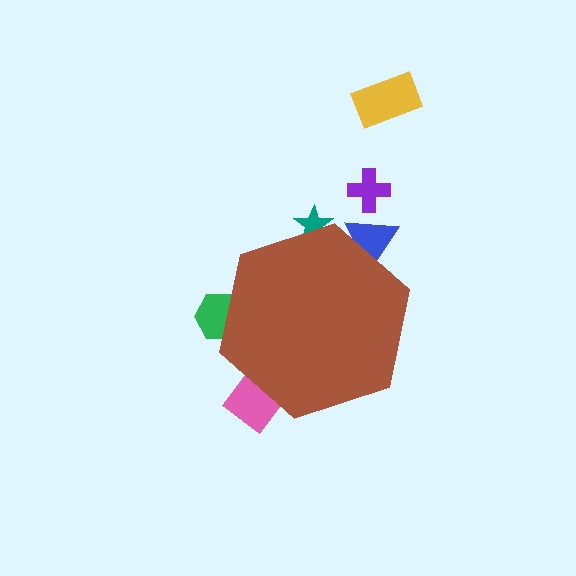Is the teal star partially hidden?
Yes, the teal star is partially hidden behind the brown hexagon.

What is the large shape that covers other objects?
A brown hexagon.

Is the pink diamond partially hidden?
Yes, the pink diamond is partially hidden behind the brown hexagon.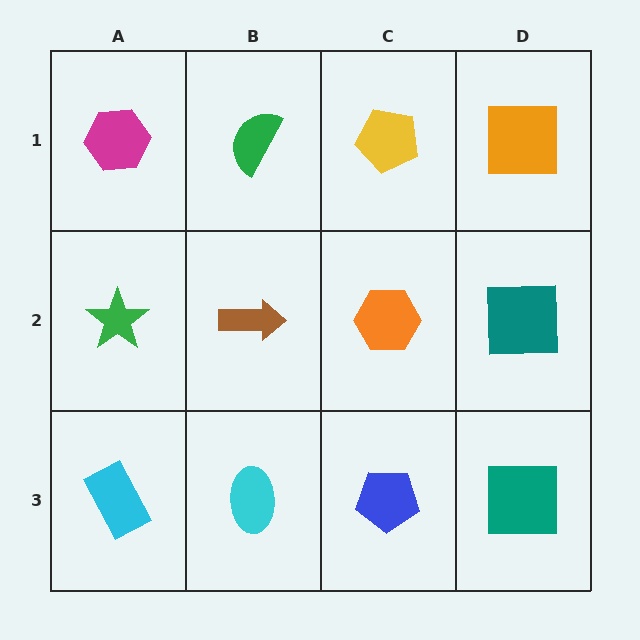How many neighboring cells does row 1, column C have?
3.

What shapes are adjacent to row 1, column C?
An orange hexagon (row 2, column C), a green semicircle (row 1, column B), an orange square (row 1, column D).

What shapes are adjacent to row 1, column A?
A green star (row 2, column A), a green semicircle (row 1, column B).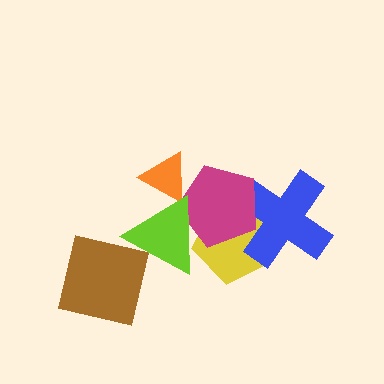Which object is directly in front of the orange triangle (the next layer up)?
The magenta pentagon is directly in front of the orange triangle.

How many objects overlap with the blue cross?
2 objects overlap with the blue cross.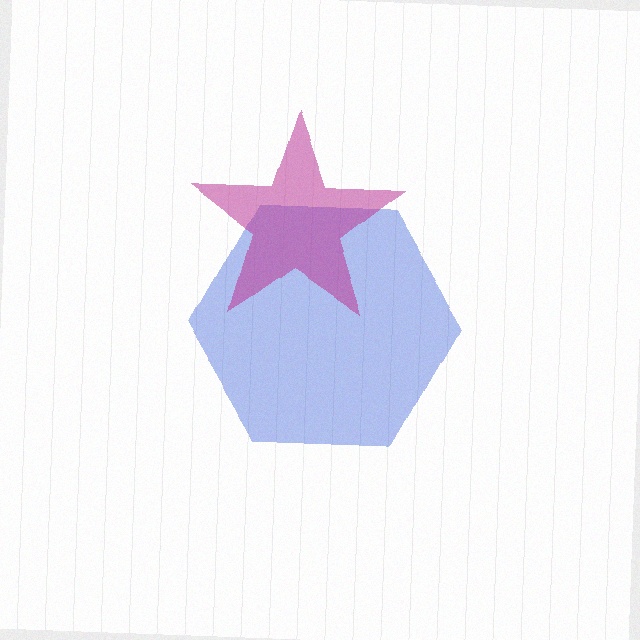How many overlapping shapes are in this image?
There are 2 overlapping shapes in the image.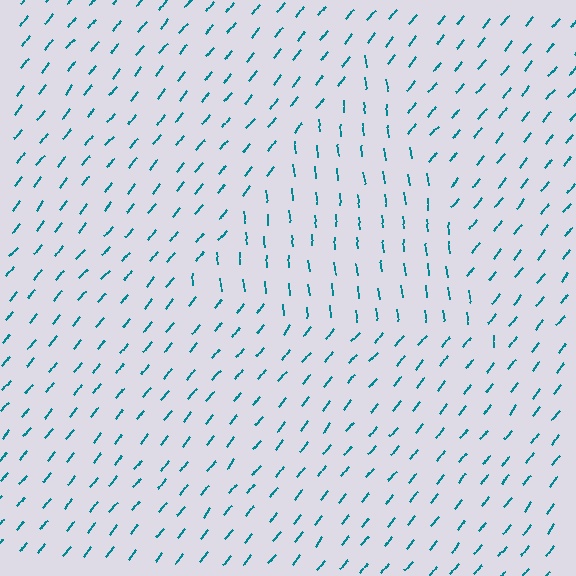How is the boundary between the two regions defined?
The boundary is defined purely by a change in line orientation (approximately 45 degrees difference). All lines are the same color and thickness.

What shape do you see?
I see a triangle.